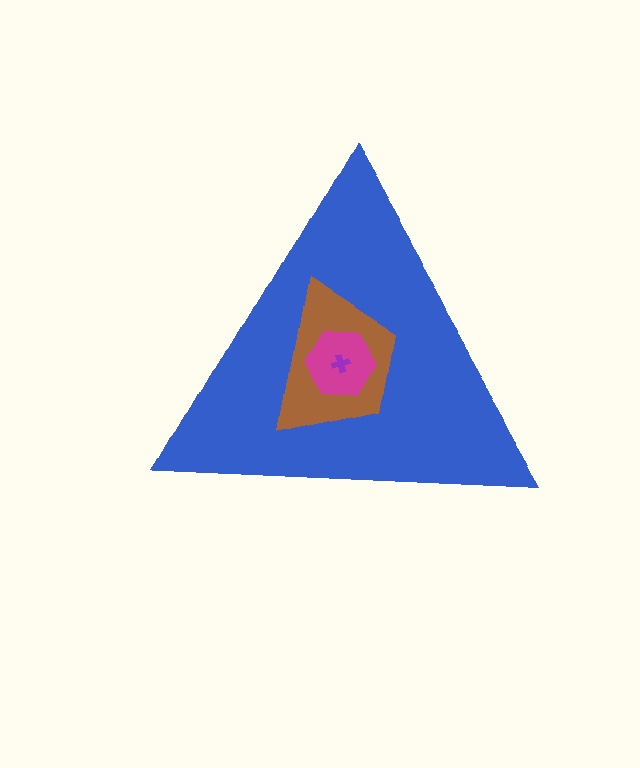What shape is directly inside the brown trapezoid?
The magenta hexagon.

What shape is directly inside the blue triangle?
The brown trapezoid.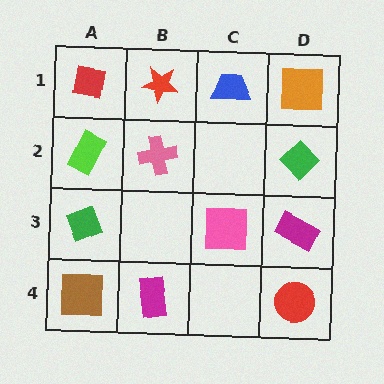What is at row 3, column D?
A magenta rectangle.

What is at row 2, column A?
A lime rectangle.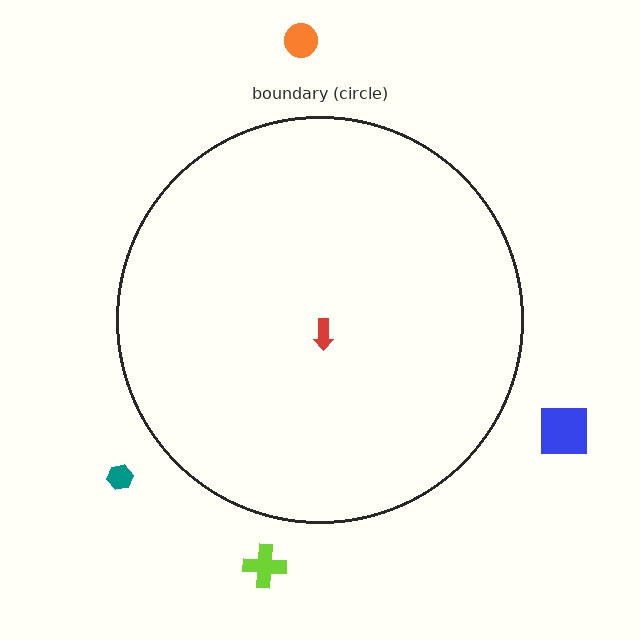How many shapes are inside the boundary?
1 inside, 4 outside.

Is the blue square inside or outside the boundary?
Outside.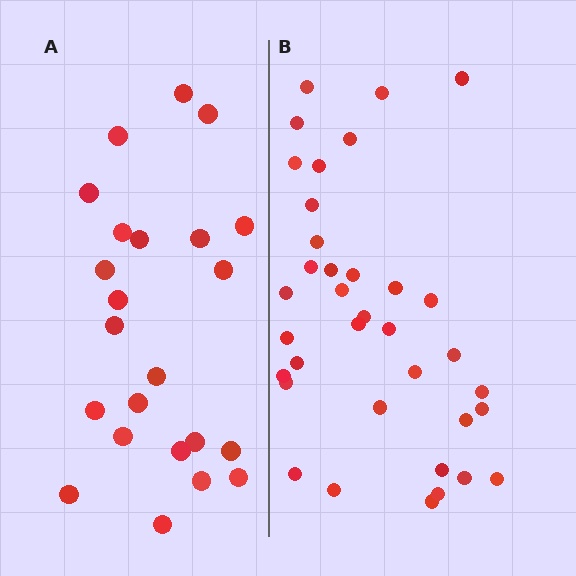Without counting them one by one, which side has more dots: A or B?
Region B (the right region) has more dots.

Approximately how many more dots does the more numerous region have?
Region B has approximately 15 more dots than region A.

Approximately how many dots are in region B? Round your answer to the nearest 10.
About 40 dots. (The exact count is 36, which rounds to 40.)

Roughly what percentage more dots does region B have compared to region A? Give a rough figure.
About 55% more.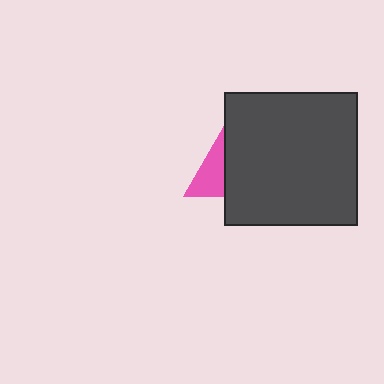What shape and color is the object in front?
The object in front is a dark gray square.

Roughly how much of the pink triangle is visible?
A small part of it is visible (roughly 35%).